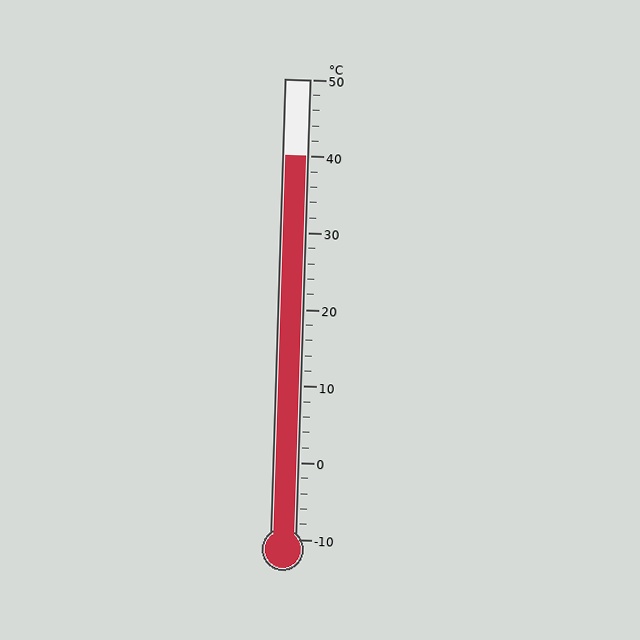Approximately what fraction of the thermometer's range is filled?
The thermometer is filled to approximately 85% of its range.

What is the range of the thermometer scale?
The thermometer scale ranges from -10°C to 50°C.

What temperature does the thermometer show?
The thermometer shows approximately 40°C.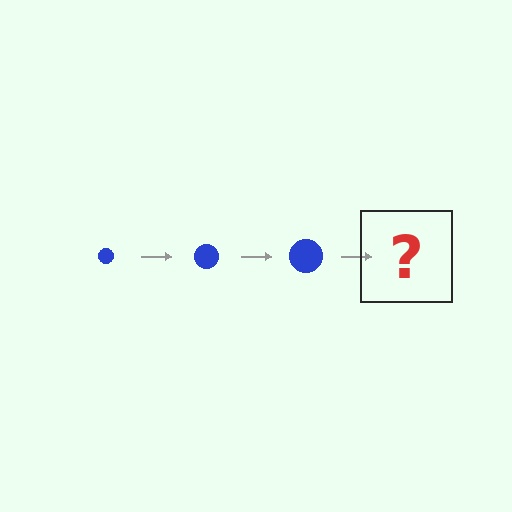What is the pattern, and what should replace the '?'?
The pattern is that the circle gets progressively larger each step. The '?' should be a blue circle, larger than the previous one.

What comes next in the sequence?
The next element should be a blue circle, larger than the previous one.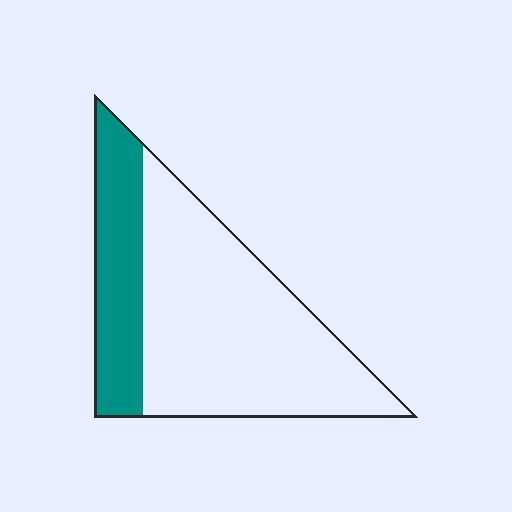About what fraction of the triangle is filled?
About one quarter (1/4).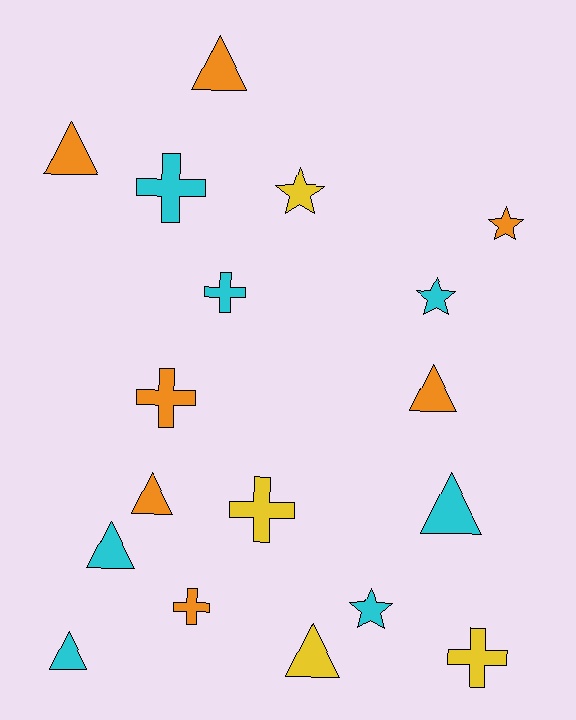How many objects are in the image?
There are 18 objects.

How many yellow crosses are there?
There are 2 yellow crosses.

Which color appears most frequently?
Orange, with 7 objects.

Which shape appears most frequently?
Triangle, with 8 objects.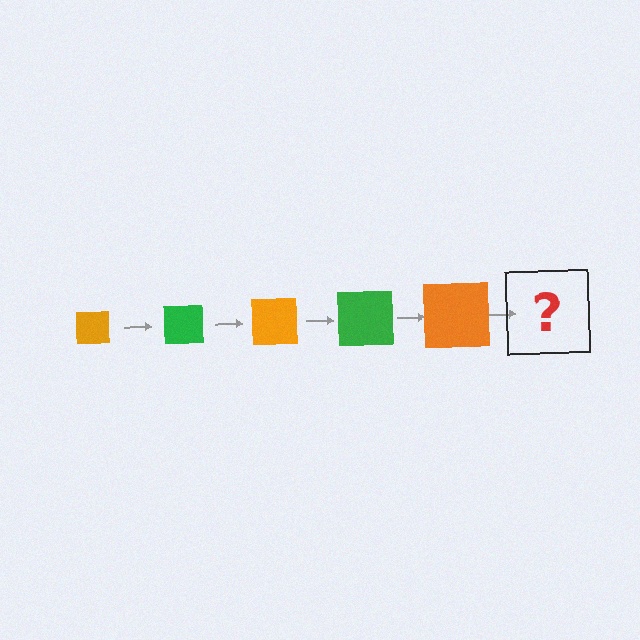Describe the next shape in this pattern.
It should be a green square, larger than the previous one.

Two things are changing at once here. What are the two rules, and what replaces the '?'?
The two rules are that the square grows larger each step and the color cycles through orange and green. The '?' should be a green square, larger than the previous one.